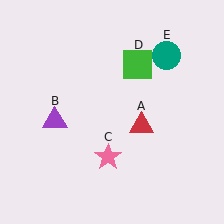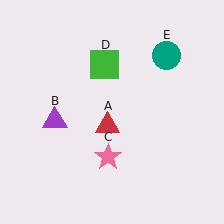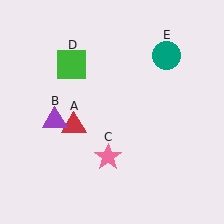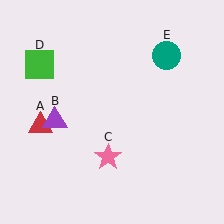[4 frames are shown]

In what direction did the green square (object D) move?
The green square (object D) moved left.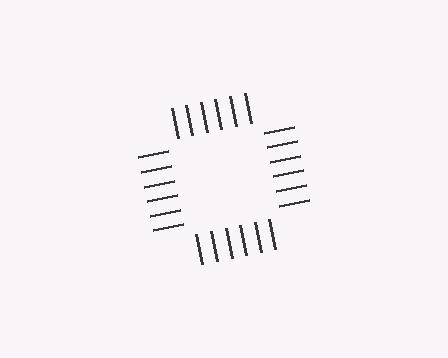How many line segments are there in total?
24 — 6 along each of the 4 edges.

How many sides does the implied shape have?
4 sides — the line-ends trace a square.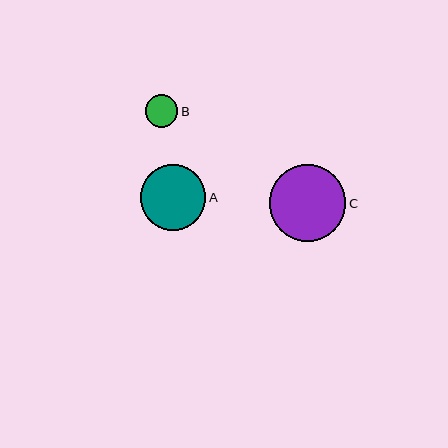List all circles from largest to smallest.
From largest to smallest: C, A, B.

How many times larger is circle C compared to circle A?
Circle C is approximately 1.2 times the size of circle A.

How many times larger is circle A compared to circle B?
Circle A is approximately 2.0 times the size of circle B.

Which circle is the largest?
Circle C is the largest with a size of approximately 76 pixels.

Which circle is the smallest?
Circle B is the smallest with a size of approximately 32 pixels.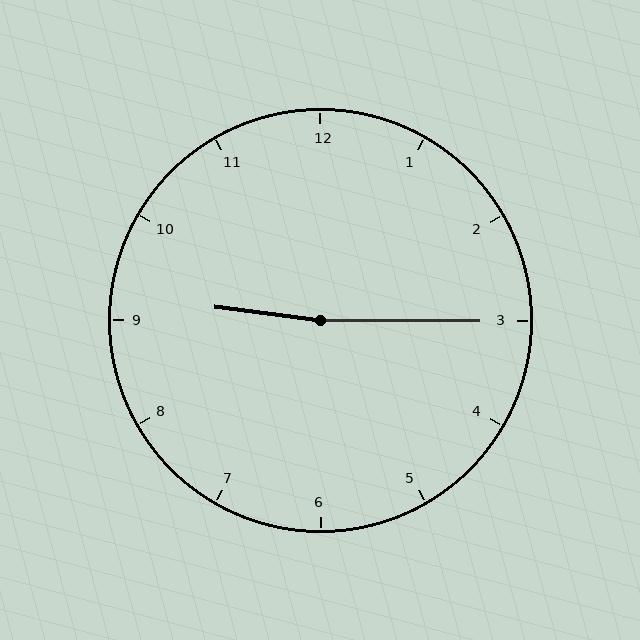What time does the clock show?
9:15.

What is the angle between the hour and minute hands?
Approximately 172 degrees.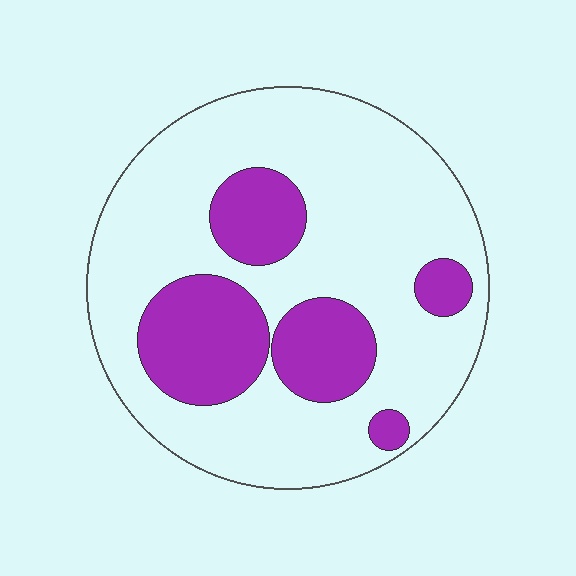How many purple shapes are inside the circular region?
5.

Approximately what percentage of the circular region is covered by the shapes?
Approximately 25%.